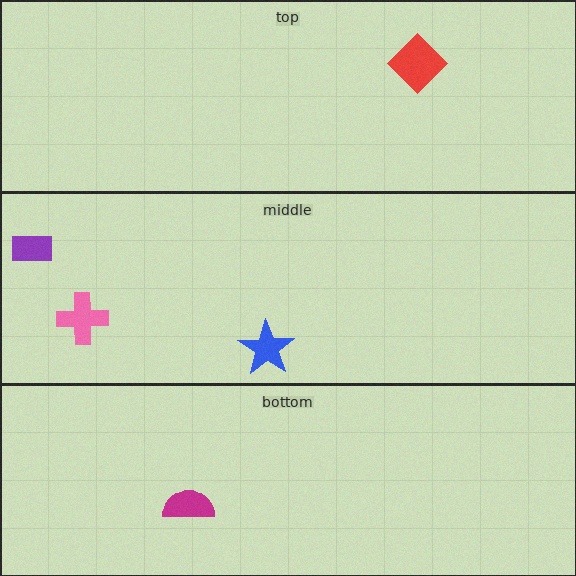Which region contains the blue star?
The middle region.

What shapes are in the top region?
The red diamond.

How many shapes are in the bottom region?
1.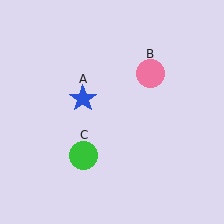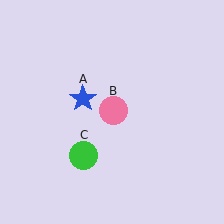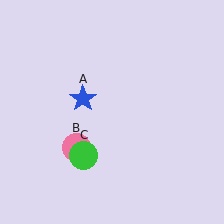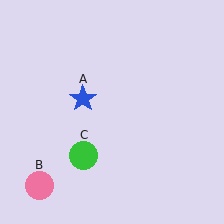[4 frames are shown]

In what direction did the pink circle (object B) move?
The pink circle (object B) moved down and to the left.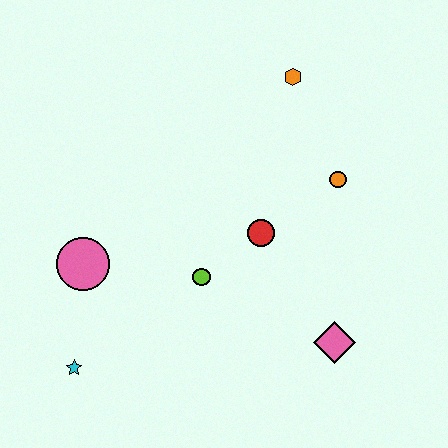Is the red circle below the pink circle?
No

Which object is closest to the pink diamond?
The red circle is closest to the pink diamond.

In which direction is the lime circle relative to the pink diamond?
The lime circle is to the left of the pink diamond.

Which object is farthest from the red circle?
The cyan star is farthest from the red circle.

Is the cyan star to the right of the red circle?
No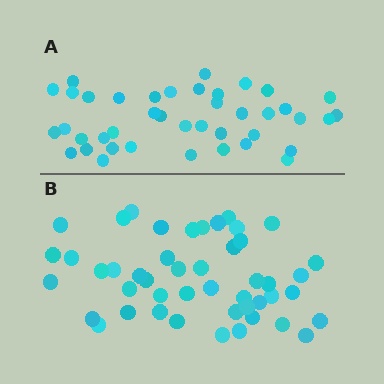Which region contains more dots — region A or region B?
Region B (the bottom region) has more dots.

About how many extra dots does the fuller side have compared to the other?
Region B has about 6 more dots than region A.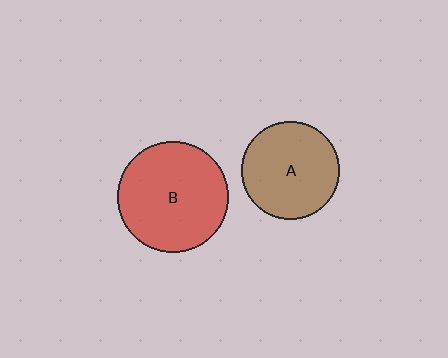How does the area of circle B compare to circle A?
Approximately 1.3 times.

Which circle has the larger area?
Circle B (red).